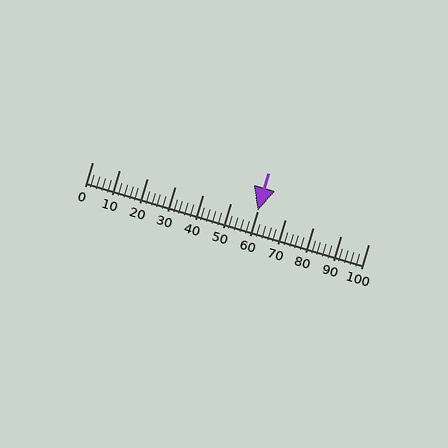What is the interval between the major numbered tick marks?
The major tick marks are spaced 10 units apart.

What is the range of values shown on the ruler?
The ruler shows values from 0 to 100.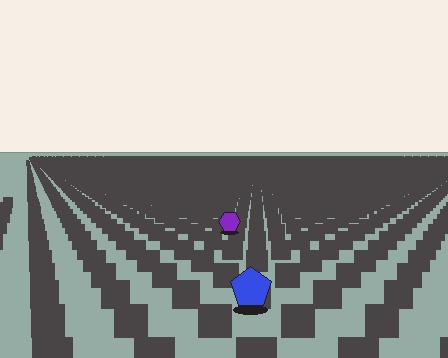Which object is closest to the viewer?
The blue pentagon is closest. The texture marks near it are larger and more spread out.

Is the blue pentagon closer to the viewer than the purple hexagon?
Yes. The blue pentagon is closer — you can tell from the texture gradient: the ground texture is coarser near it.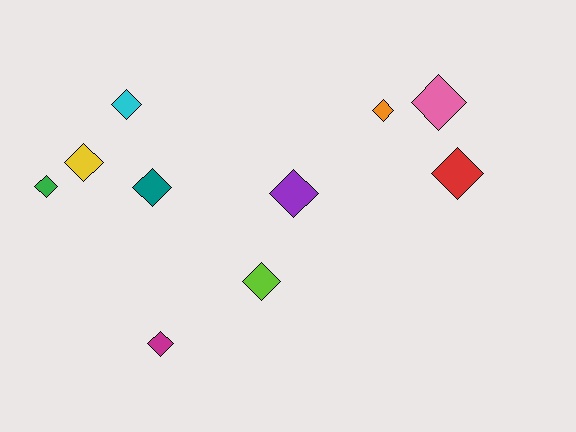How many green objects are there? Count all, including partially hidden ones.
There is 1 green object.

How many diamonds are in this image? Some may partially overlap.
There are 10 diamonds.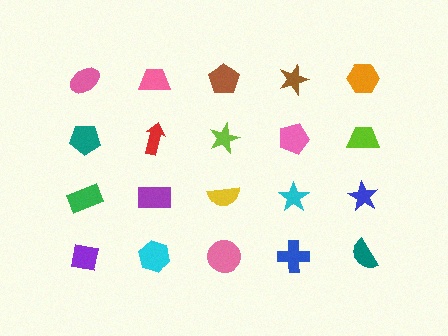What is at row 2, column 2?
A red arrow.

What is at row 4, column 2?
A cyan hexagon.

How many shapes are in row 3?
5 shapes.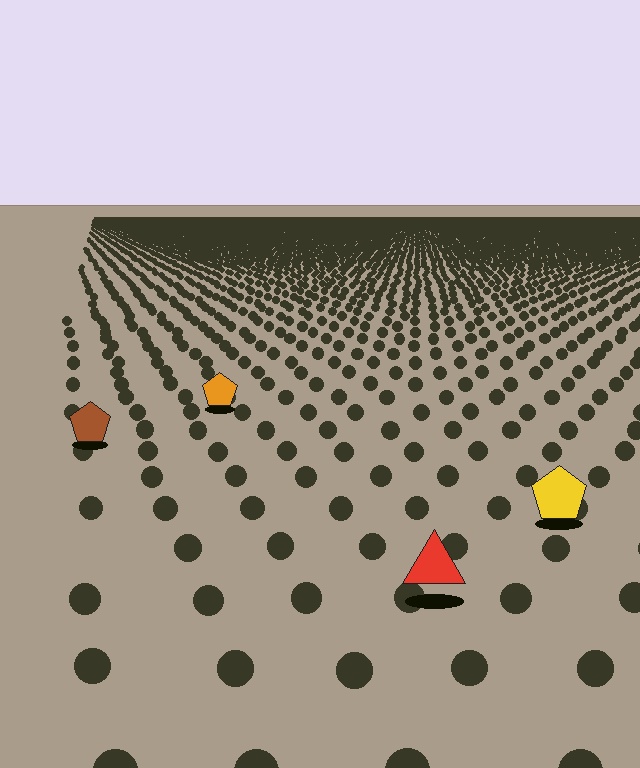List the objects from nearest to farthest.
From nearest to farthest: the red triangle, the yellow pentagon, the brown pentagon, the orange pentagon.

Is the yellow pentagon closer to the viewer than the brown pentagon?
Yes. The yellow pentagon is closer — you can tell from the texture gradient: the ground texture is coarser near it.